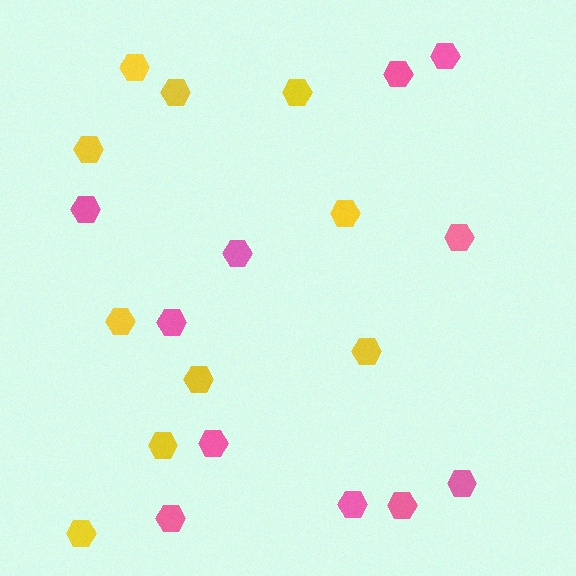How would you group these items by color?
There are 2 groups: one group of yellow hexagons (10) and one group of pink hexagons (11).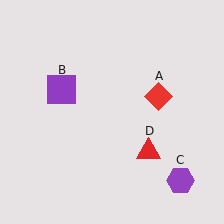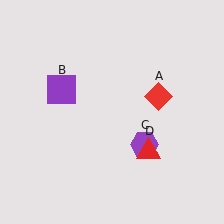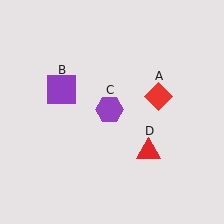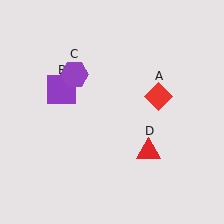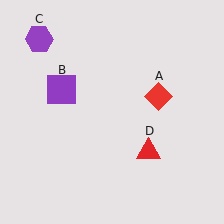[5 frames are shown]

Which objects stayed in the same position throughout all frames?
Red diamond (object A) and purple square (object B) and red triangle (object D) remained stationary.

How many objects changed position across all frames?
1 object changed position: purple hexagon (object C).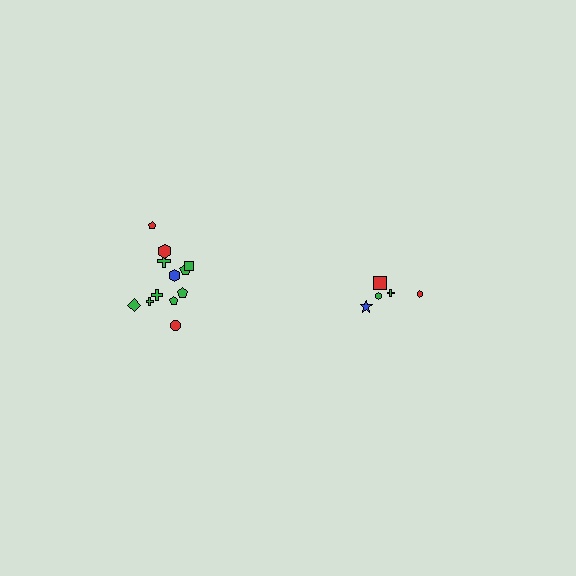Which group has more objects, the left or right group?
The left group.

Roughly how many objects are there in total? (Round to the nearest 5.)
Roughly 15 objects in total.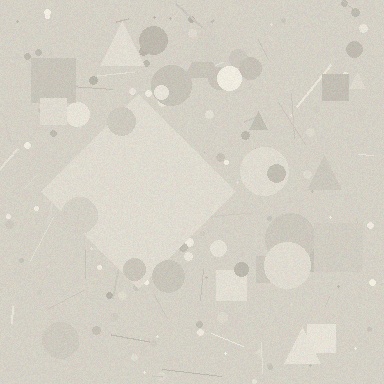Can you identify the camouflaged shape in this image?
The camouflaged shape is a diamond.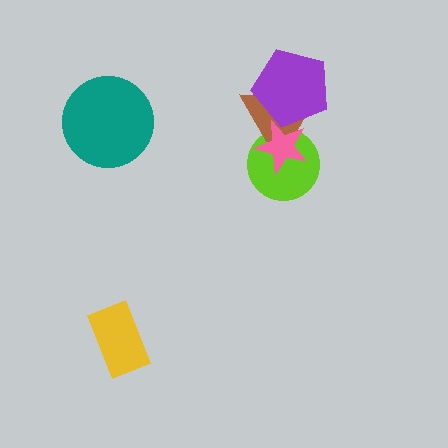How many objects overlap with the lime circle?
2 objects overlap with the lime circle.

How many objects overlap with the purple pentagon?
2 objects overlap with the purple pentagon.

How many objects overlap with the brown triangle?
3 objects overlap with the brown triangle.